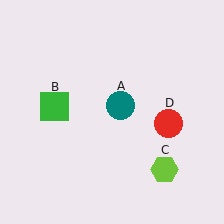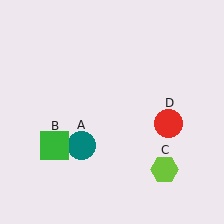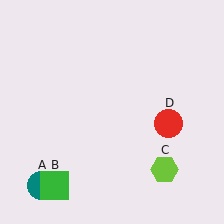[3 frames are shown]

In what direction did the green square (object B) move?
The green square (object B) moved down.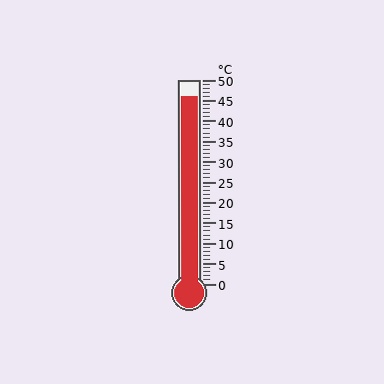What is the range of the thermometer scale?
The thermometer scale ranges from 0°C to 50°C.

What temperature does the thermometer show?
The thermometer shows approximately 46°C.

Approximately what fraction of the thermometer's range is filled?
The thermometer is filled to approximately 90% of its range.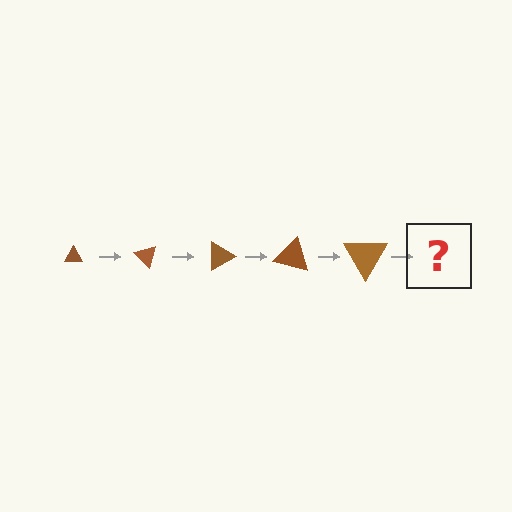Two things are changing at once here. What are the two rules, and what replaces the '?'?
The two rules are that the triangle grows larger each step and it rotates 45 degrees each step. The '?' should be a triangle, larger than the previous one and rotated 225 degrees from the start.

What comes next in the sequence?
The next element should be a triangle, larger than the previous one and rotated 225 degrees from the start.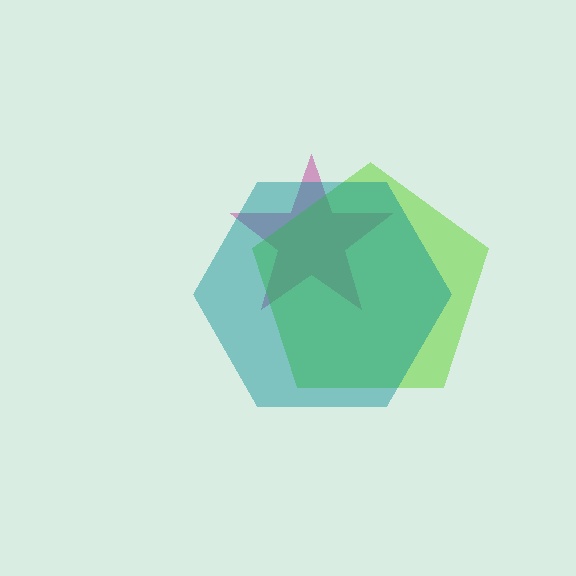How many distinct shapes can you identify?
There are 3 distinct shapes: a magenta star, a lime pentagon, a teal hexagon.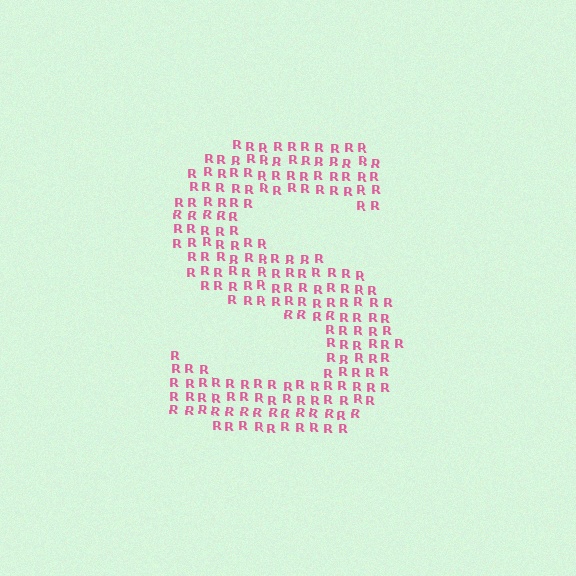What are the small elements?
The small elements are letter R's.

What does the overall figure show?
The overall figure shows the letter S.